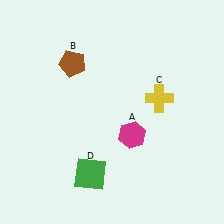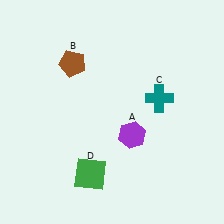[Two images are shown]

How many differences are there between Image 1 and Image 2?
There are 2 differences between the two images.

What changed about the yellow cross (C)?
In Image 1, C is yellow. In Image 2, it changed to teal.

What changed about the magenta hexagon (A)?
In Image 1, A is magenta. In Image 2, it changed to purple.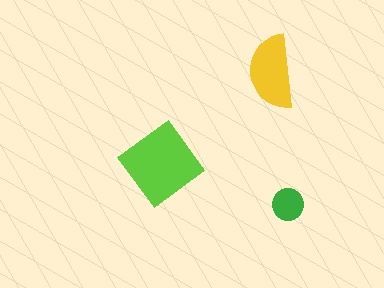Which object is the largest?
The lime diamond.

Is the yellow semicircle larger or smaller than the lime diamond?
Smaller.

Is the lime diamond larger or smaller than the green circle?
Larger.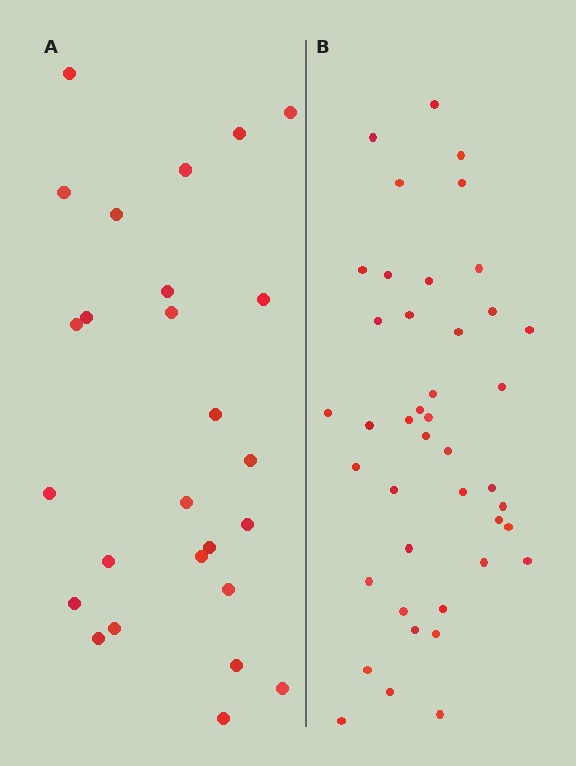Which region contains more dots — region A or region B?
Region B (the right region) has more dots.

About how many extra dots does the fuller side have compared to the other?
Region B has approximately 15 more dots than region A.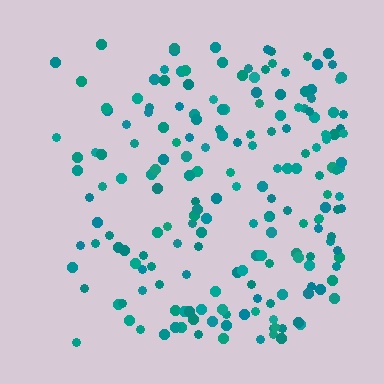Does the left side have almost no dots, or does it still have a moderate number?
Still a moderate number, just noticeably fewer than the right.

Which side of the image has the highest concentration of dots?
The right.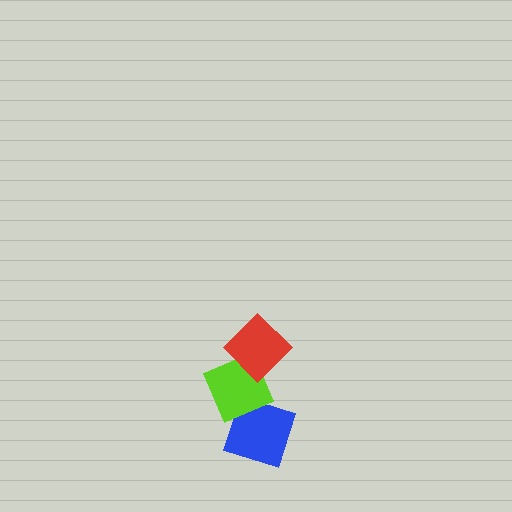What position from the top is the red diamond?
The red diamond is 1st from the top.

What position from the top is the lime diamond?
The lime diamond is 2nd from the top.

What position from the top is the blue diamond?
The blue diamond is 3rd from the top.